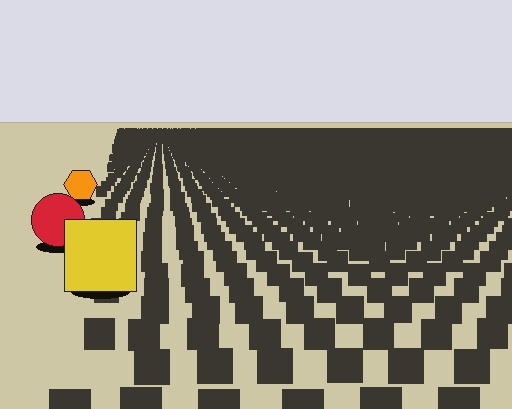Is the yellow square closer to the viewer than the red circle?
Yes. The yellow square is closer — you can tell from the texture gradient: the ground texture is coarser near it.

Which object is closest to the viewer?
The yellow square is closest. The texture marks near it are larger and more spread out.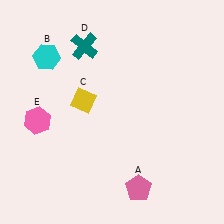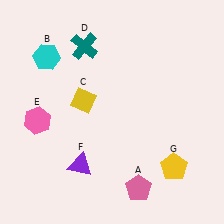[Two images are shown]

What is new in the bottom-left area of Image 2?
A purple triangle (F) was added in the bottom-left area of Image 2.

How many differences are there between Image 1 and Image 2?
There are 2 differences between the two images.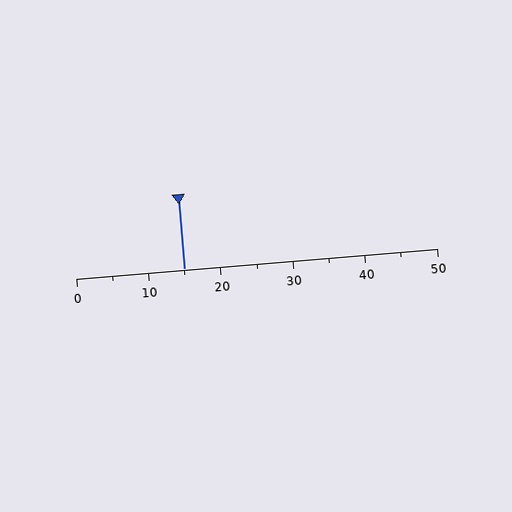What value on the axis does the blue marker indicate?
The marker indicates approximately 15.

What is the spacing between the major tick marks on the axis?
The major ticks are spaced 10 apart.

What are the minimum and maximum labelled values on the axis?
The axis runs from 0 to 50.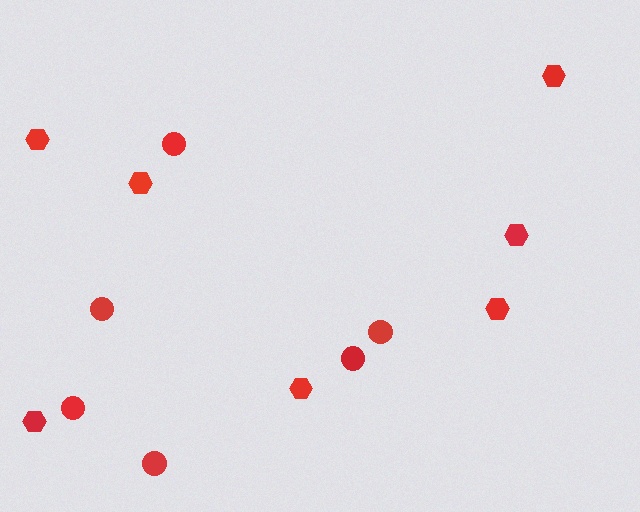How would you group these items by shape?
There are 2 groups: one group of hexagons (7) and one group of circles (6).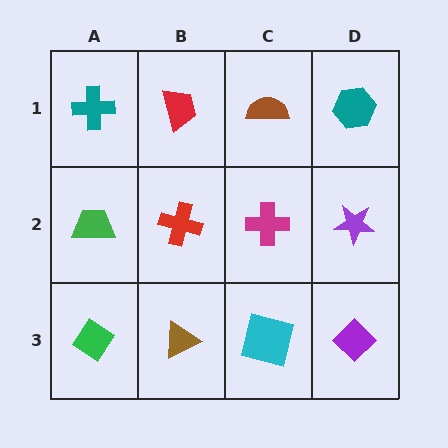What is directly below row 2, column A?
A green diamond.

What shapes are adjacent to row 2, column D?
A teal hexagon (row 1, column D), a purple diamond (row 3, column D), a magenta cross (row 2, column C).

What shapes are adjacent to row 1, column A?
A green trapezoid (row 2, column A), a red trapezoid (row 1, column B).